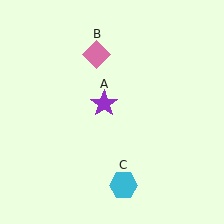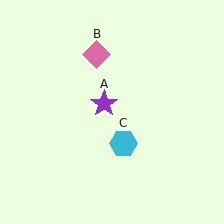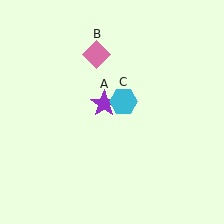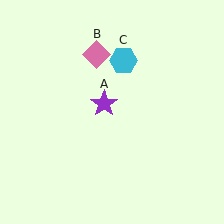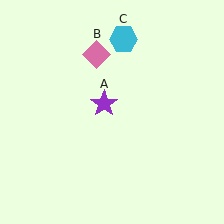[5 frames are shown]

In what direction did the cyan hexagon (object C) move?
The cyan hexagon (object C) moved up.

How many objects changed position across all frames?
1 object changed position: cyan hexagon (object C).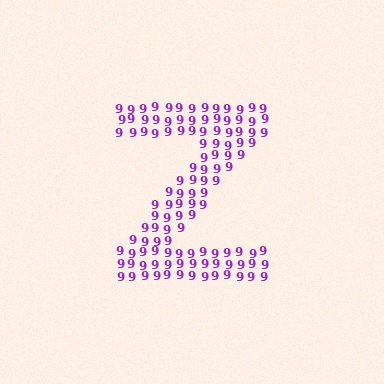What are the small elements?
The small elements are digit 9's.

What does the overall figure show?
The overall figure shows the letter Z.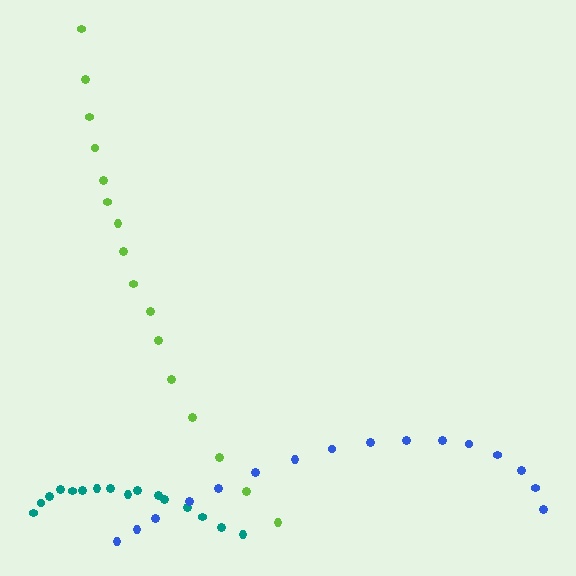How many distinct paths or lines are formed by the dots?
There are 3 distinct paths.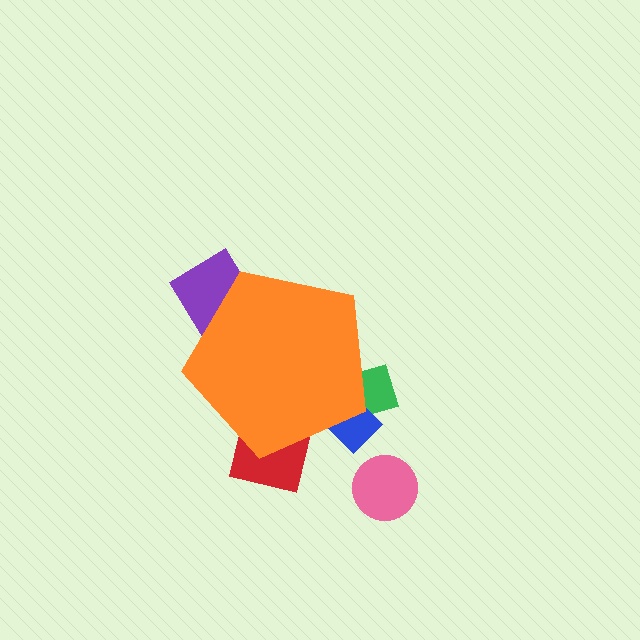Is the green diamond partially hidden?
Yes, the green diamond is partially hidden behind the orange pentagon.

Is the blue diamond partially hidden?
Yes, the blue diamond is partially hidden behind the orange pentagon.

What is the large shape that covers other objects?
An orange pentagon.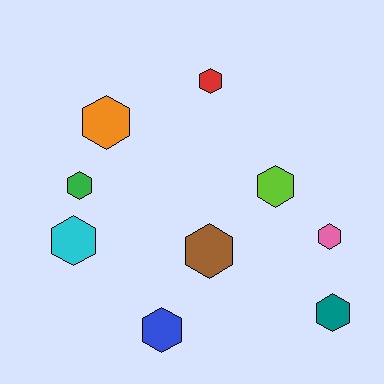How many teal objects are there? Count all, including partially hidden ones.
There is 1 teal object.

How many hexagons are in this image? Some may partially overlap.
There are 9 hexagons.